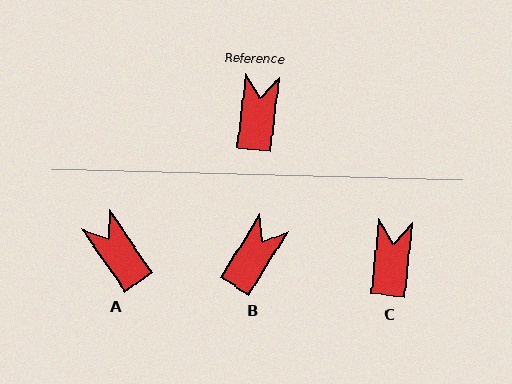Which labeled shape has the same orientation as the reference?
C.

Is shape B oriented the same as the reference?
No, it is off by about 26 degrees.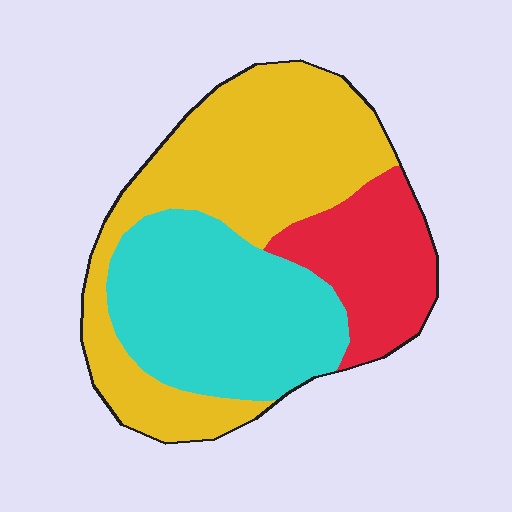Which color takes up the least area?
Red, at roughly 20%.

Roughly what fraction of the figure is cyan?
Cyan covers 35% of the figure.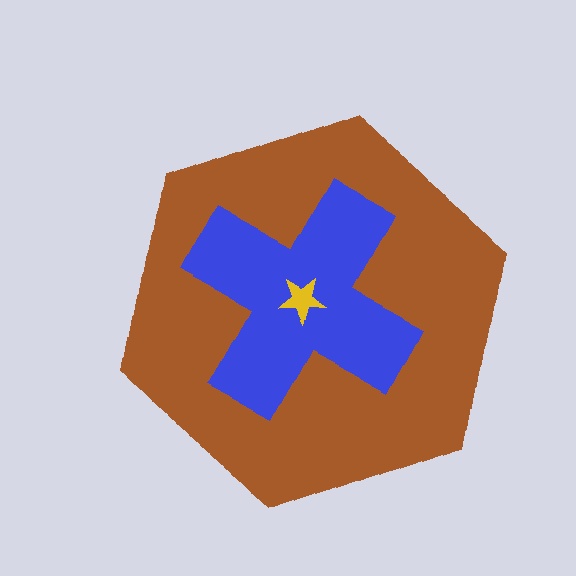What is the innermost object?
The yellow star.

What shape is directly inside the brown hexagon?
The blue cross.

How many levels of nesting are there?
3.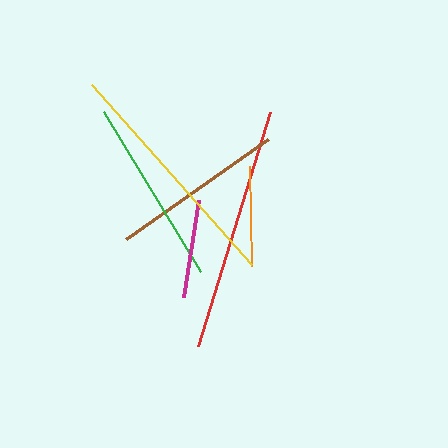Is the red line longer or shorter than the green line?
The red line is longer than the green line.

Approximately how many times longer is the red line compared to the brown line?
The red line is approximately 1.4 times the length of the brown line.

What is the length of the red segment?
The red segment is approximately 244 pixels long.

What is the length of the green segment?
The green segment is approximately 187 pixels long.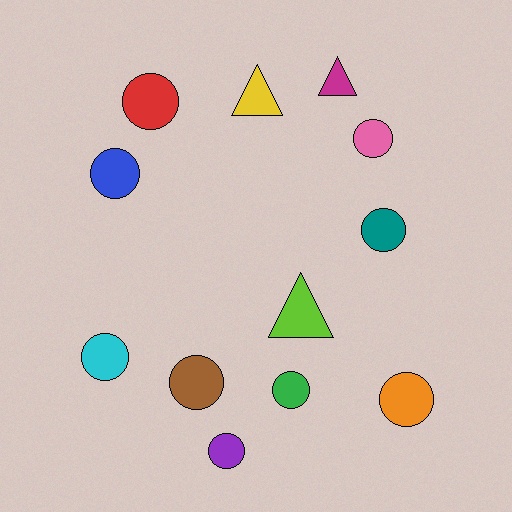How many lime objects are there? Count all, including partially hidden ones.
There is 1 lime object.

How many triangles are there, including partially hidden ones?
There are 3 triangles.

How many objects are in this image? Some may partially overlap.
There are 12 objects.